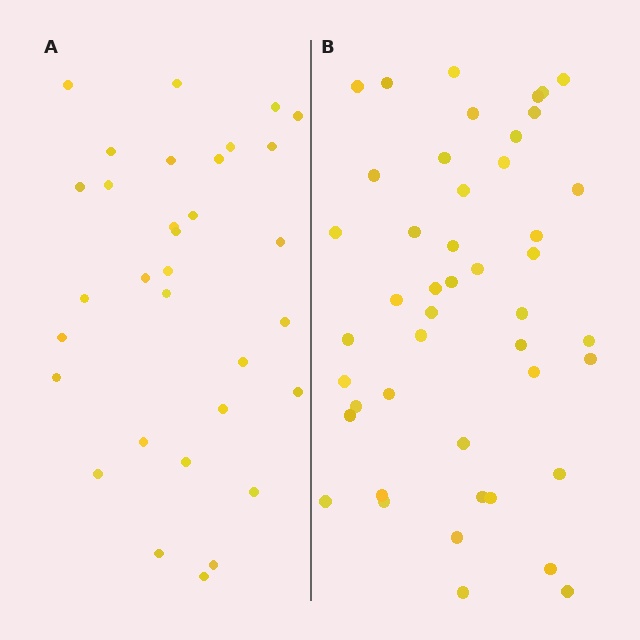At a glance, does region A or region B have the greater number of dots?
Region B (the right region) has more dots.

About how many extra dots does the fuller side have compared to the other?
Region B has approximately 15 more dots than region A.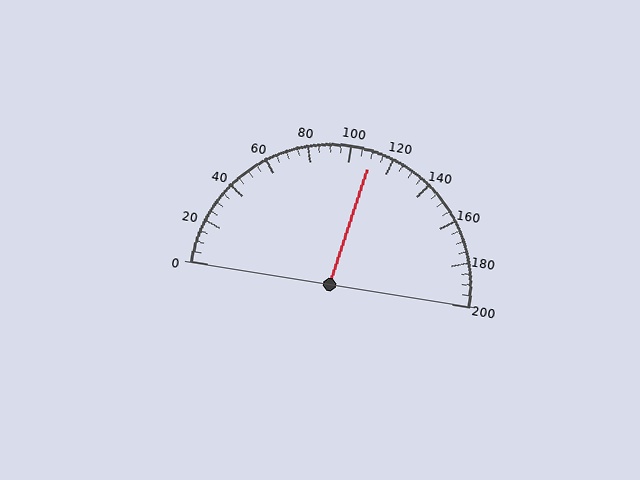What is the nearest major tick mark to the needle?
The nearest major tick mark is 120.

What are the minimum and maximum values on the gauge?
The gauge ranges from 0 to 200.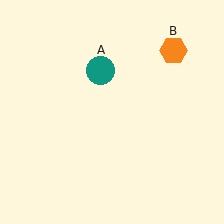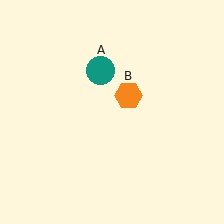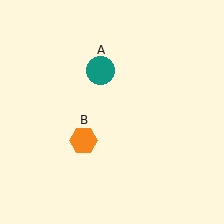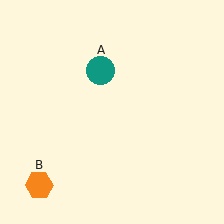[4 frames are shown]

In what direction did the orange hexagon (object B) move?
The orange hexagon (object B) moved down and to the left.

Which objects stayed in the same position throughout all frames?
Teal circle (object A) remained stationary.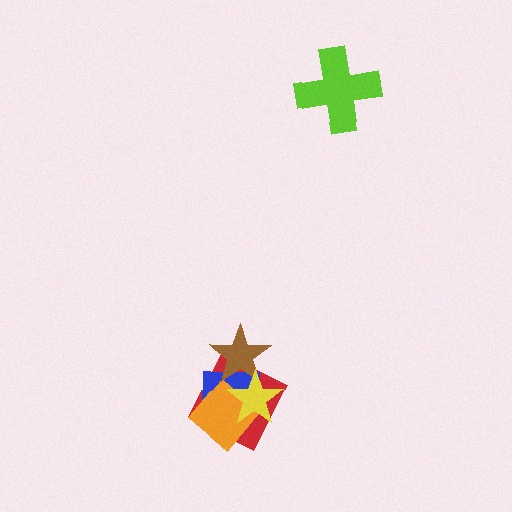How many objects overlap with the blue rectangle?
4 objects overlap with the blue rectangle.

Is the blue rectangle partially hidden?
Yes, it is partially covered by another shape.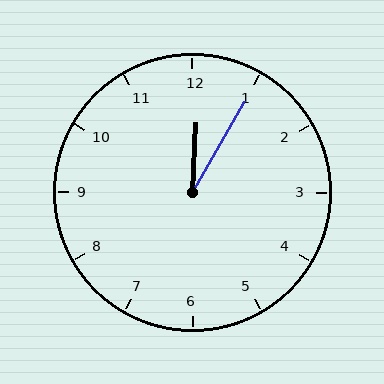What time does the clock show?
12:05.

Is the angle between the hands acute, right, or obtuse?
It is acute.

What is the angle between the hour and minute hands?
Approximately 28 degrees.